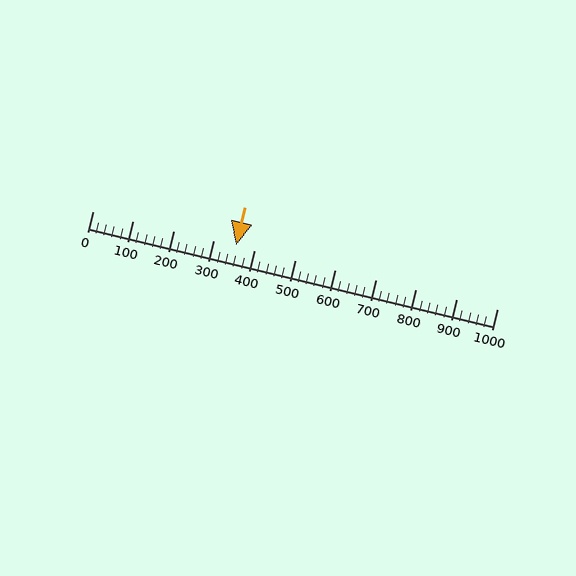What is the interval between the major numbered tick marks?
The major tick marks are spaced 100 units apart.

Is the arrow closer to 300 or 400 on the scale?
The arrow is closer to 400.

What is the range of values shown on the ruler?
The ruler shows values from 0 to 1000.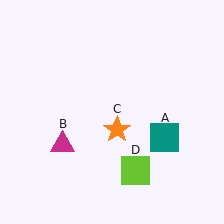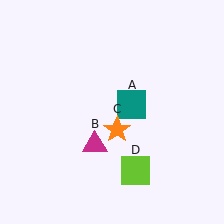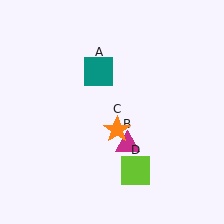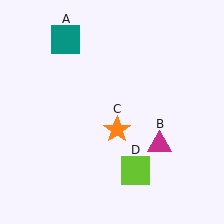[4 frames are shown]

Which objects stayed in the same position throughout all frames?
Orange star (object C) and lime square (object D) remained stationary.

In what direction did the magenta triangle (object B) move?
The magenta triangle (object B) moved right.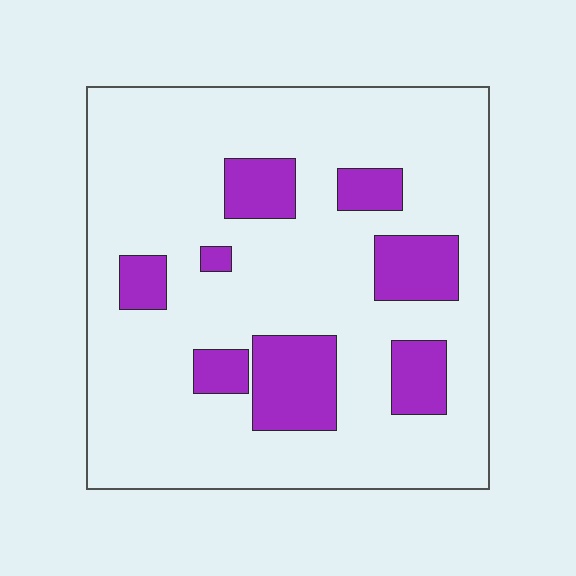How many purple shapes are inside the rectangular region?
8.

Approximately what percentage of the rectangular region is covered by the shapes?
Approximately 20%.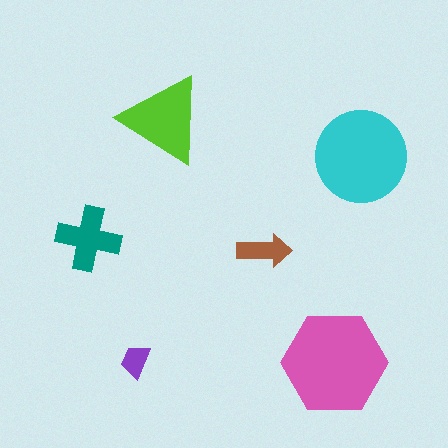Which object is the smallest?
The purple trapezoid.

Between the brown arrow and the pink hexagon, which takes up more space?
The pink hexagon.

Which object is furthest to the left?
The teal cross is leftmost.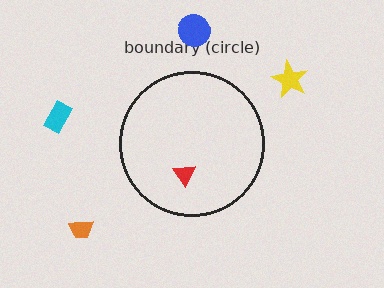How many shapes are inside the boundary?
1 inside, 4 outside.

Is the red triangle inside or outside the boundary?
Inside.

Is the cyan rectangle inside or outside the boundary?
Outside.